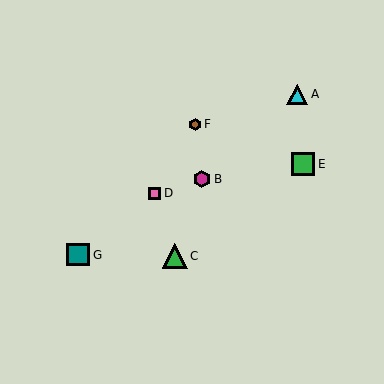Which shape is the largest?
The green triangle (labeled C) is the largest.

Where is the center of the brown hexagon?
The center of the brown hexagon is at (195, 124).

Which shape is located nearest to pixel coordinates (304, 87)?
The cyan triangle (labeled A) at (297, 95) is nearest to that location.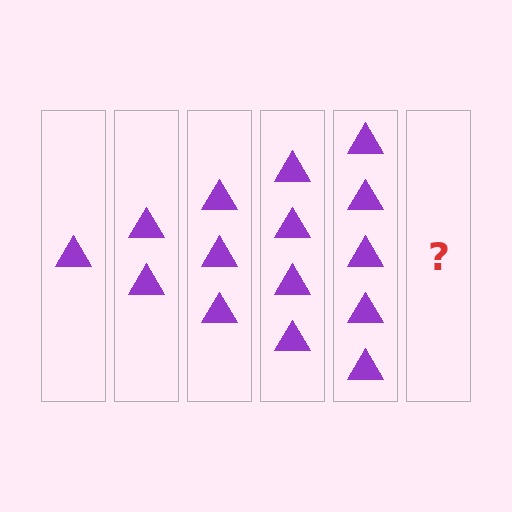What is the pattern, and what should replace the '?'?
The pattern is that each step adds one more triangle. The '?' should be 6 triangles.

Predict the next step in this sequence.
The next step is 6 triangles.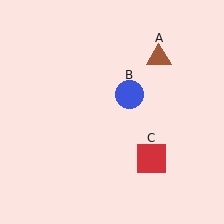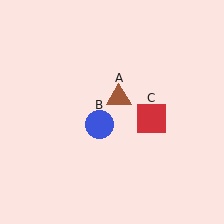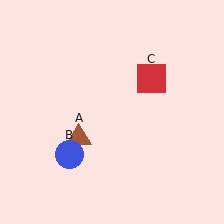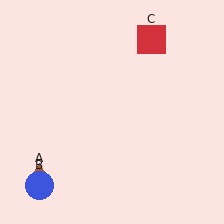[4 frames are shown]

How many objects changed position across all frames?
3 objects changed position: brown triangle (object A), blue circle (object B), red square (object C).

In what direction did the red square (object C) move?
The red square (object C) moved up.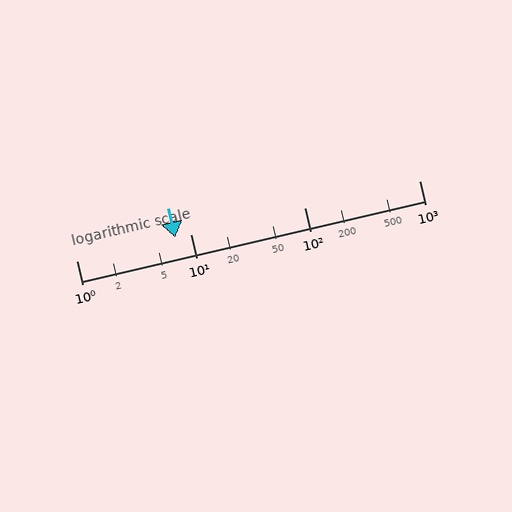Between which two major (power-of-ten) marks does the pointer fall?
The pointer is between 1 and 10.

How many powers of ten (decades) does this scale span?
The scale spans 3 decades, from 1 to 1000.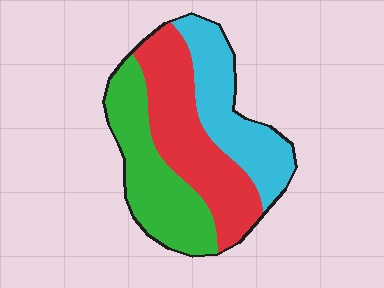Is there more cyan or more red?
Red.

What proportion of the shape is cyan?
Cyan covers roughly 30% of the shape.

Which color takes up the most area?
Red, at roughly 40%.